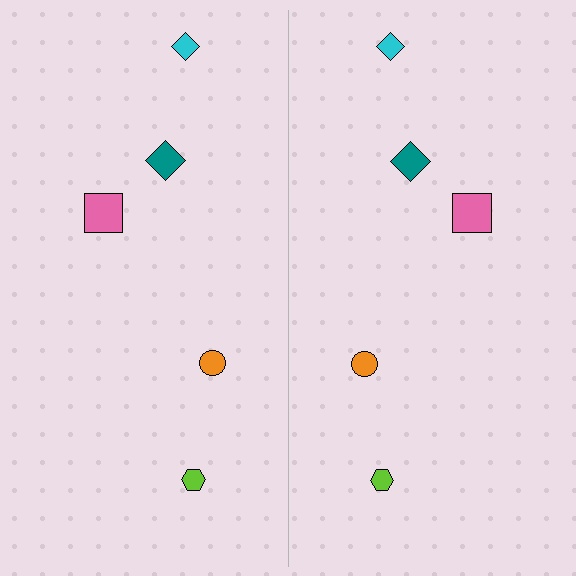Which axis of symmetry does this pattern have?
The pattern has a vertical axis of symmetry running through the center of the image.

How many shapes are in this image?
There are 10 shapes in this image.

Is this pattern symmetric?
Yes, this pattern has bilateral (reflection) symmetry.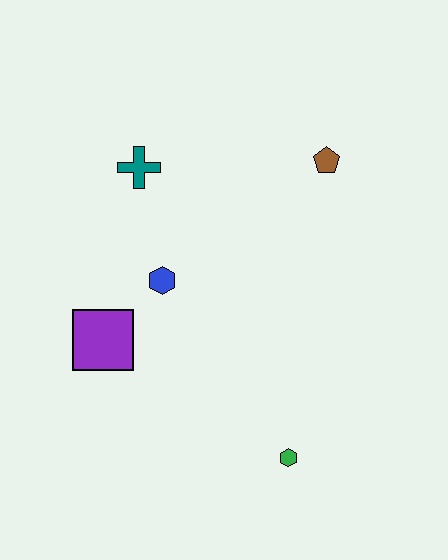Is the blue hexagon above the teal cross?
No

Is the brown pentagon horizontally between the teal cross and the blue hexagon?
No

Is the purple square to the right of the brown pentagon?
No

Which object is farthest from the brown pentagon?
The green hexagon is farthest from the brown pentagon.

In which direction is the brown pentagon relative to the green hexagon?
The brown pentagon is above the green hexagon.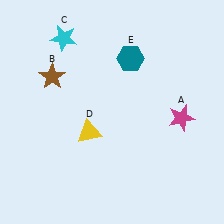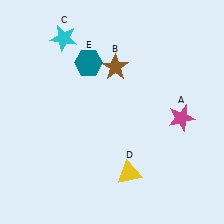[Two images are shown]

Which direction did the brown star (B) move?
The brown star (B) moved right.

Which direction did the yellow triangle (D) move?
The yellow triangle (D) moved down.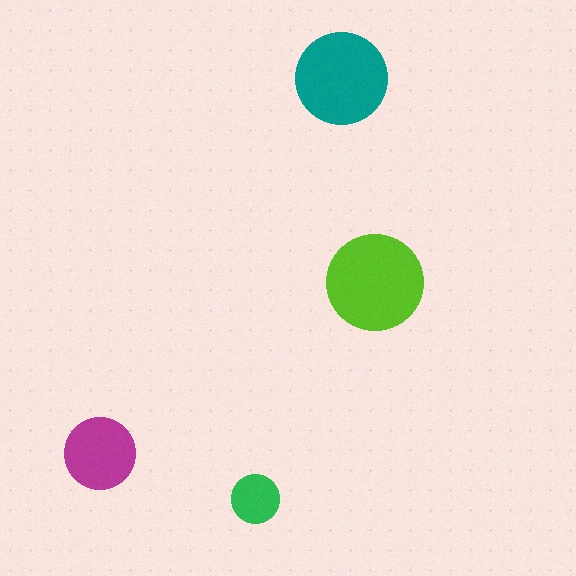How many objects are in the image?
There are 4 objects in the image.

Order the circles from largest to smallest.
the lime one, the teal one, the magenta one, the green one.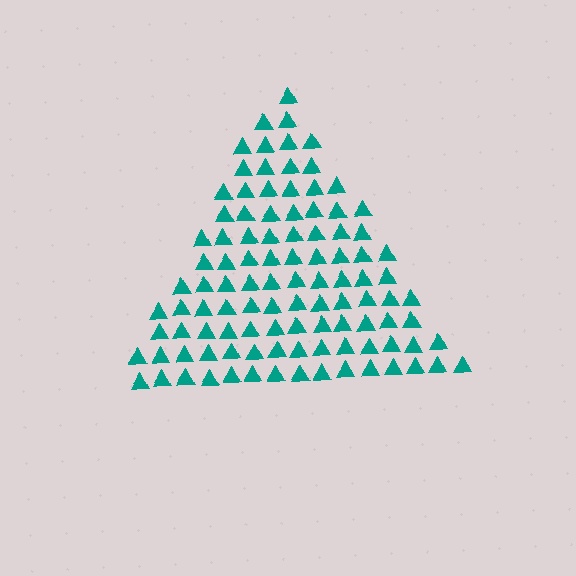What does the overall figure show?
The overall figure shows a triangle.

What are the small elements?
The small elements are triangles.